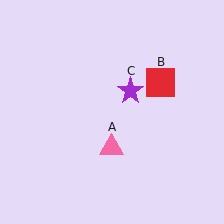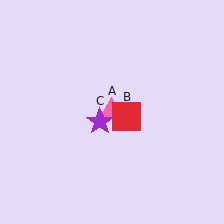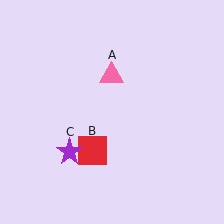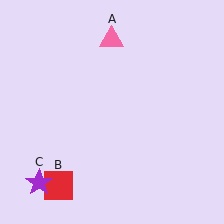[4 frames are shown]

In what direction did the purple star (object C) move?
The purple star (object C) moved down and to the left.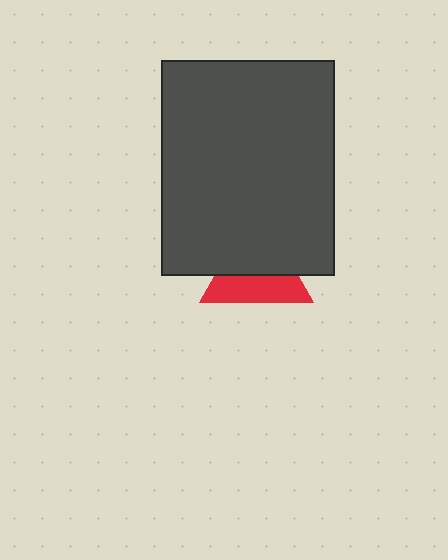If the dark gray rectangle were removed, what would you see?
You would see the complete red triangle.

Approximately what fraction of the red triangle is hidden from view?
Roughly 53% of the red triangle is hidden behind the dark gray rectangle.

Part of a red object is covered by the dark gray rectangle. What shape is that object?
It is a triangle.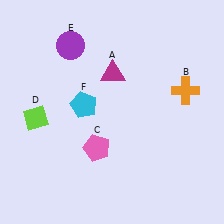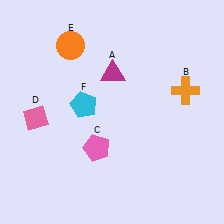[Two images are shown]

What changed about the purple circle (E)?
In Image 1, E is purple. In Image 2, it changed to orange.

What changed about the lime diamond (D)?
In Image 1, D is lime. In Image 2, it changed to pink.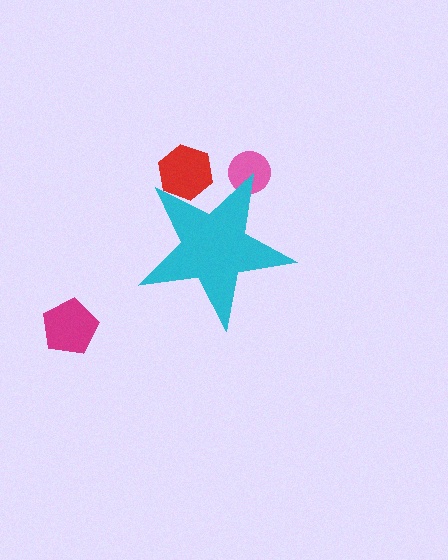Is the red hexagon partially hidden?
Yes, the red hexagon is partially hidden behind the cyan star.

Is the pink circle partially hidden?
Yes, the pink circle is partially hidden behind the cyan star.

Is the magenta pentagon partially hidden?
No, the magenta pentagon is fully visible.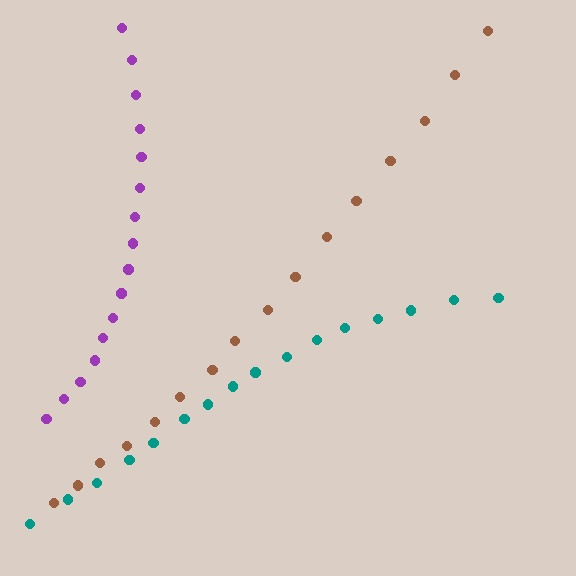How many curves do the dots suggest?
There are 3 distinct paths.